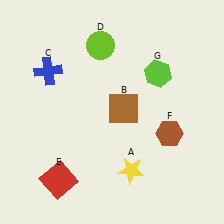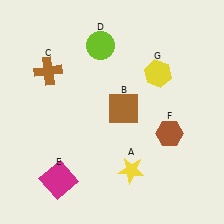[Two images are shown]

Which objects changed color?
C changed from blue to brown. E changed from red to magenta. G changed from lime to yellow.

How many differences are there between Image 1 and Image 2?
There are 3 differences between the two images.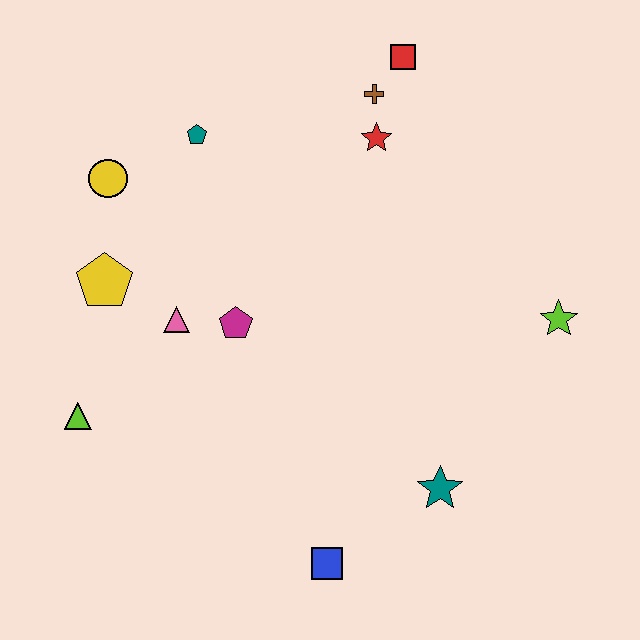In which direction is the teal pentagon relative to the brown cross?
The teal pentagon is to the left of the brown cross.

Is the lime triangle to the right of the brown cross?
No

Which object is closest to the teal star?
The blue square is closest to the teal star.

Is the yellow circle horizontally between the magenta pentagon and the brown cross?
No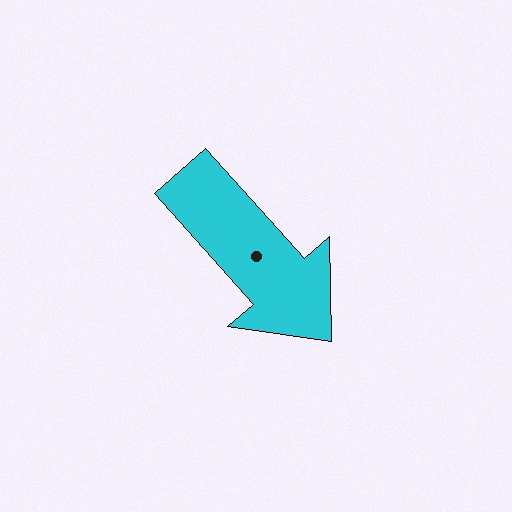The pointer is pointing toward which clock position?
Roughly 5 o'clock.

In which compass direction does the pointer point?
Southeast.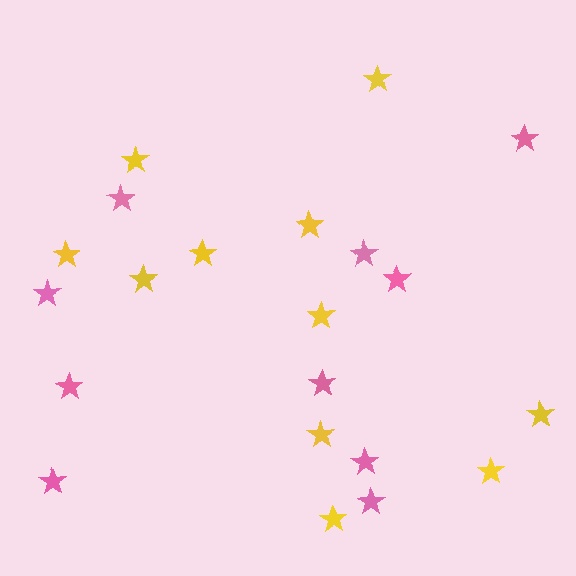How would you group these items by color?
There are 2 groups: one group of pink stars (10) and one group of yellow stars (11).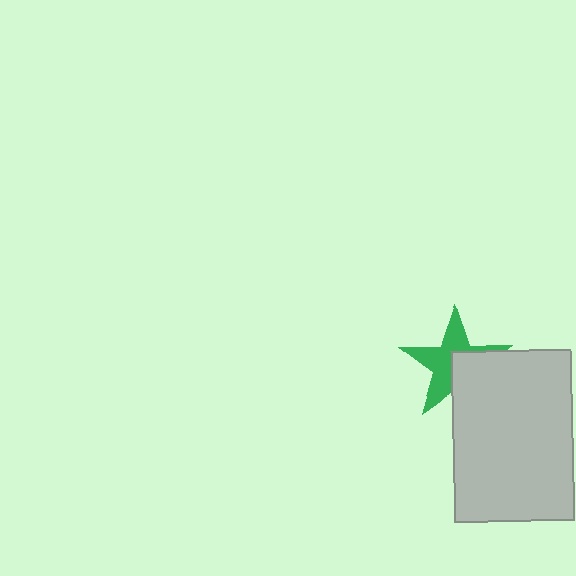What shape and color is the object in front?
The object in front is a light gray rectangle.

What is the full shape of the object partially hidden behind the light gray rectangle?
The partially hidden object is a green star.